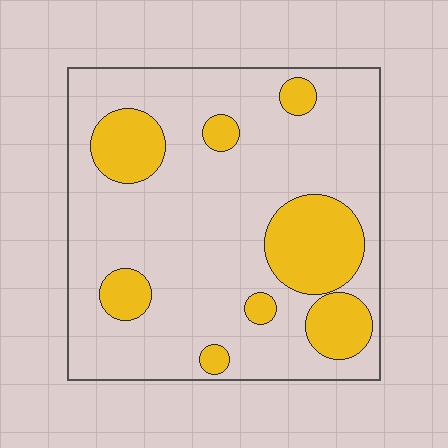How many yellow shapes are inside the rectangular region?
8.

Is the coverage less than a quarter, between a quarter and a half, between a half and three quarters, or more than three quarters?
Less than a quarter.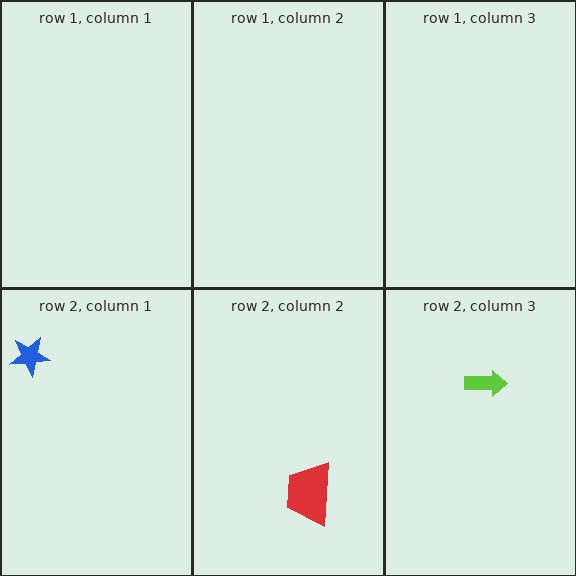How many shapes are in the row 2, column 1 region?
1.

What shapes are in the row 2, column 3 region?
The lime arrow.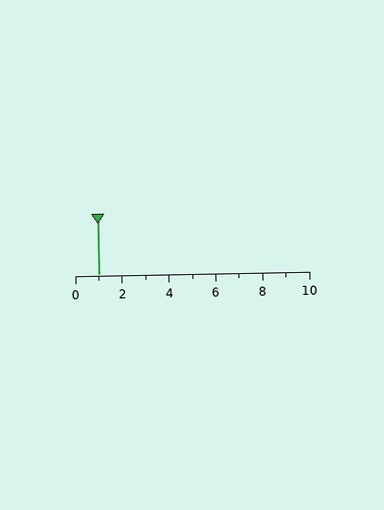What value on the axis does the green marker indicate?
The marker indicates approximately 1.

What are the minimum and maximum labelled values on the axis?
The axis runs from 0 to 10.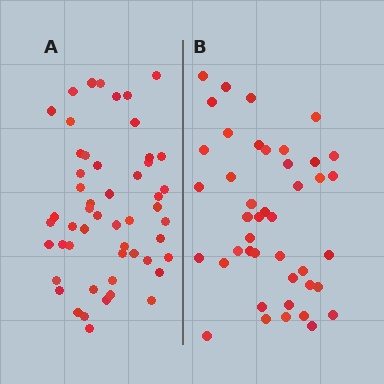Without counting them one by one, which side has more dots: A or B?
Region A (the left region) has more dots.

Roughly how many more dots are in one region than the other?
Region A has roughly 8 or so more dots than region B.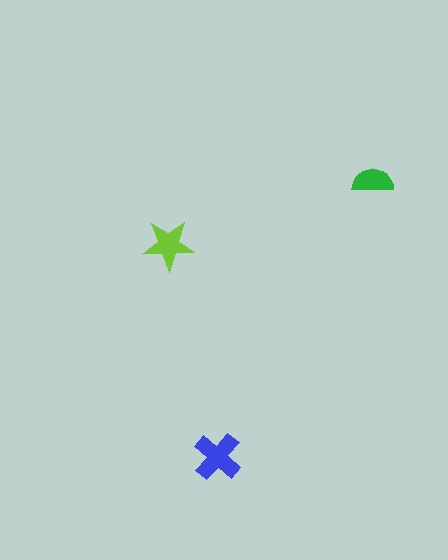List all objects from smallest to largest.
The green semicircle, the lime star, the blue cross.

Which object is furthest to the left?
The lime star is leftmost.